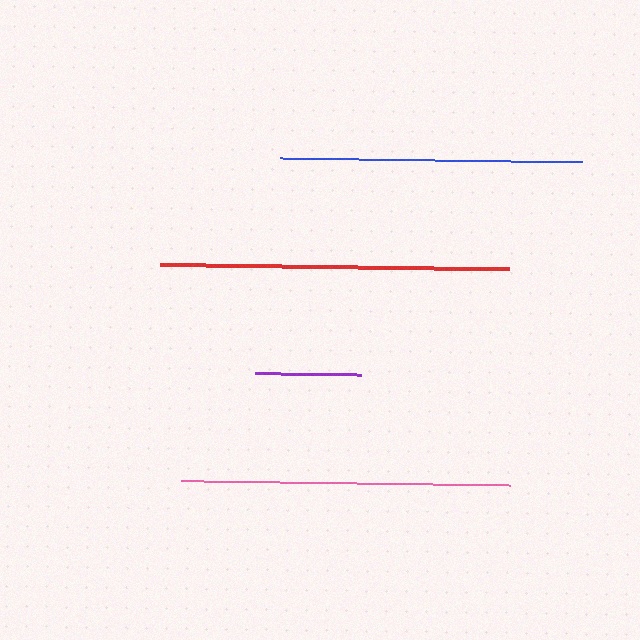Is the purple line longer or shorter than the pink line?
The pink line is longer than the purple line.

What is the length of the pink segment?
The pink segment is approximately 329 pixels long.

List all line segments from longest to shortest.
From longest to shortest: red, pink, blue, purple.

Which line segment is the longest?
The red line is the longest at approximately 350 pixels.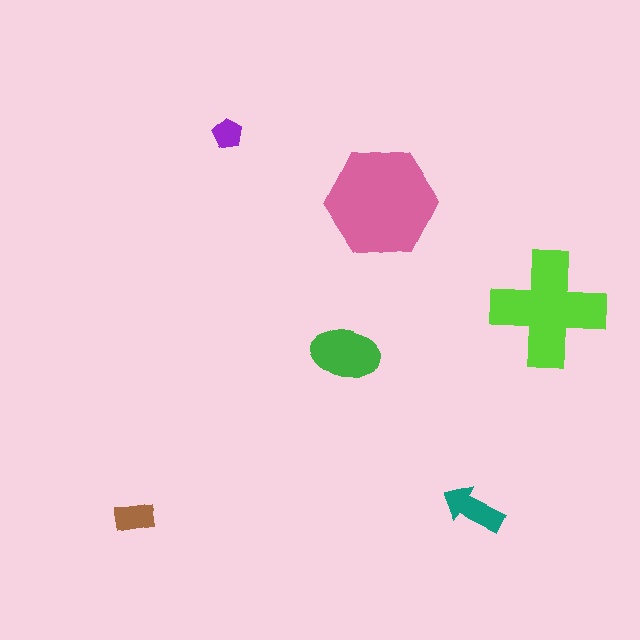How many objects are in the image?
There are 6 objects in the image.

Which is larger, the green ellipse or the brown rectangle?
The green ellipse.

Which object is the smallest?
The purple pentagon.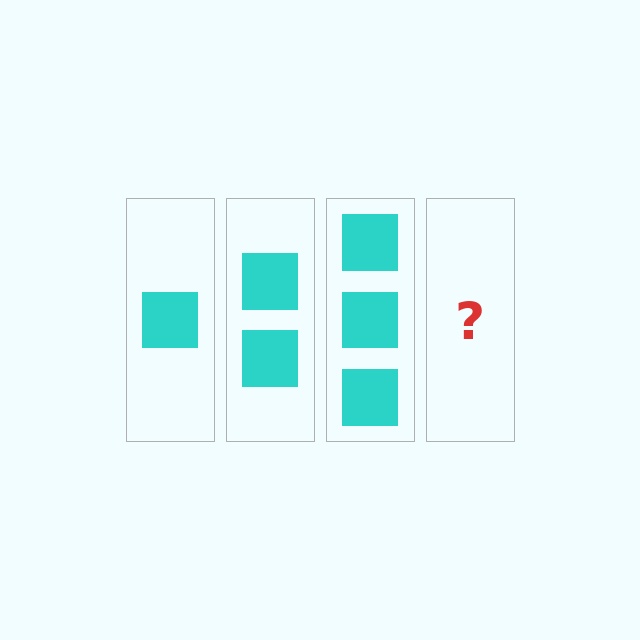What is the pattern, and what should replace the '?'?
The pattern is that each step adds one more square. The '?' should be 4 squares.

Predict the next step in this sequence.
The next step is 4 squares.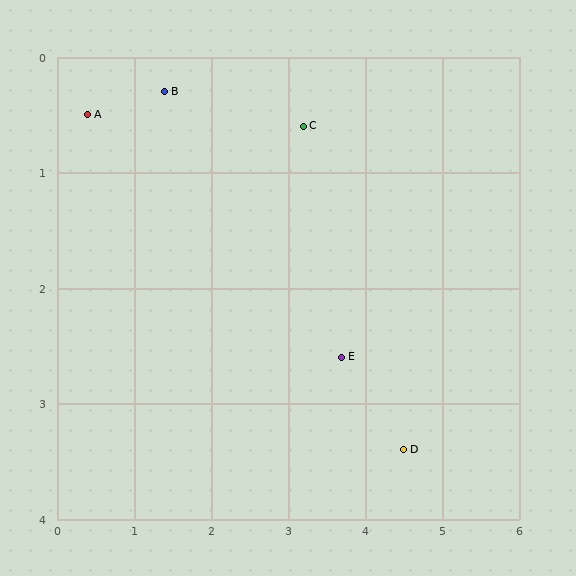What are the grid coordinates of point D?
Point D is at approximately (4.5, 3.4).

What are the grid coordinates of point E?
Point E is at approximately (3.7, 2.6).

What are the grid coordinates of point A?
Point A is at approximately (0.4, 0.5).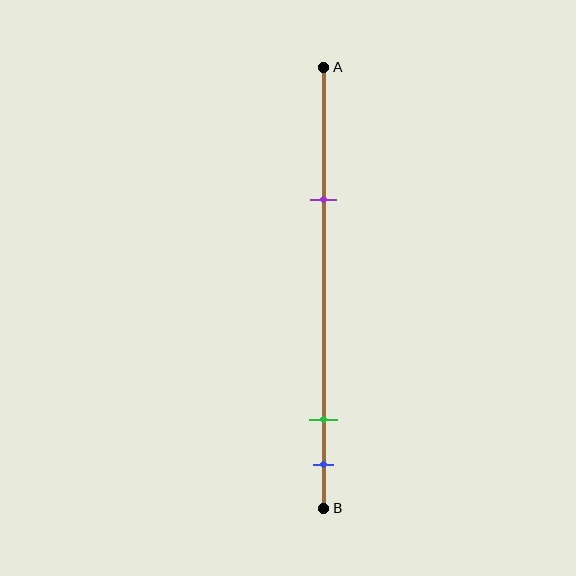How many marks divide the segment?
There are 3 marks dividing the segment.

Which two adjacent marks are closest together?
The green and blue marks are the closest adjacent pair.